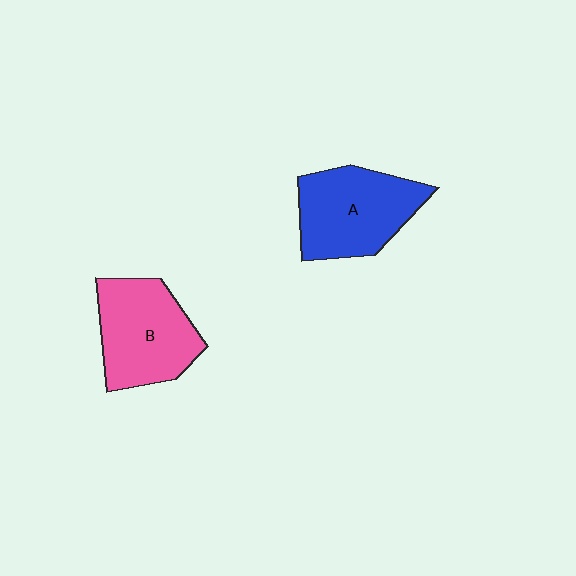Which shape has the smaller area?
Shape B (pink).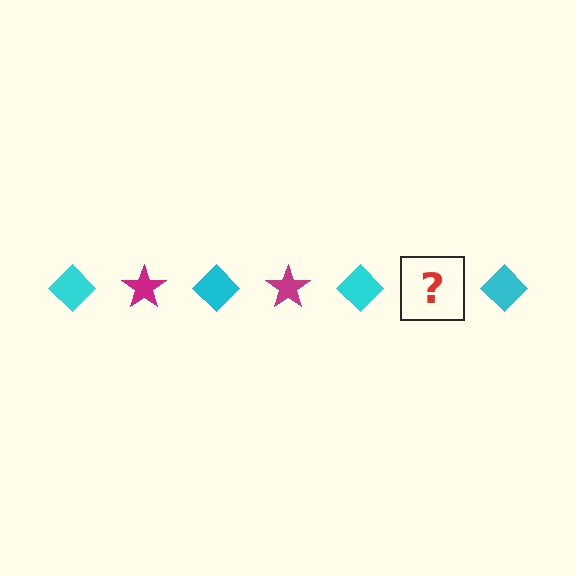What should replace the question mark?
The question mark should be replaced with a magenta star.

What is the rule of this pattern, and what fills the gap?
The rule is that the pattern alternates between cyan diamond and magenta star. The gap should be filled with a magenta star.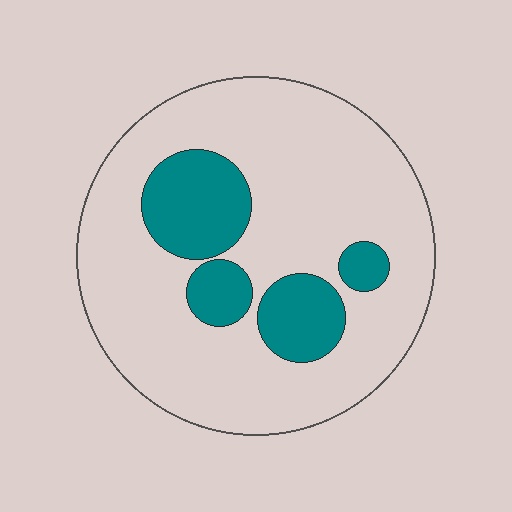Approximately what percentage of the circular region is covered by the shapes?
Approximately 20%.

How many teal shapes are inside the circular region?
4.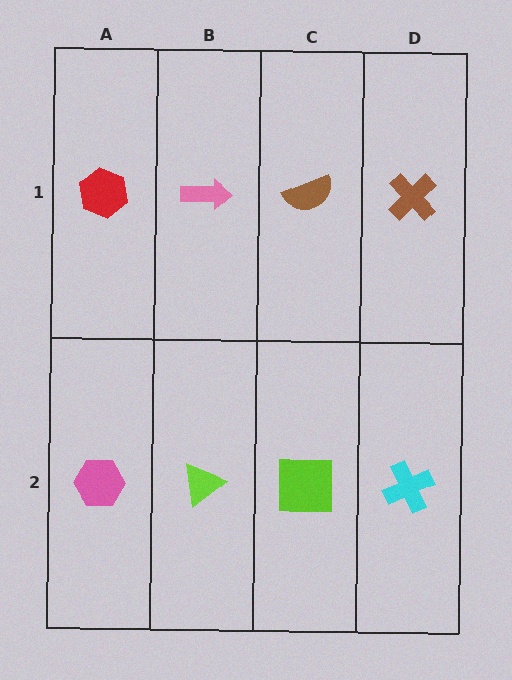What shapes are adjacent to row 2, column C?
A brown semicircle (row 1, column C), a lime triangle (row 2, column B), a cyan cross (row 2, column D).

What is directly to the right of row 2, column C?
A cyan cross.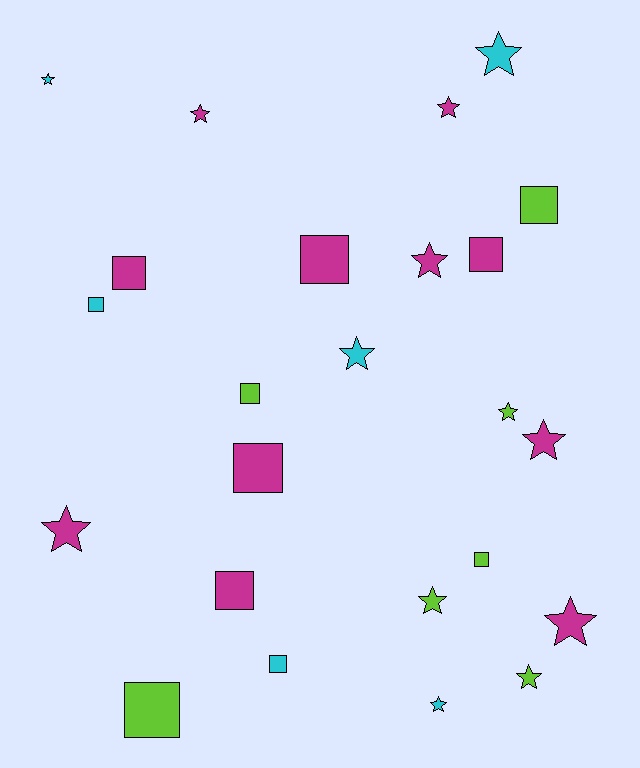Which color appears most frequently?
Magenta, with 11 objects.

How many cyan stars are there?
There are 4 cyan stars.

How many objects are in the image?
There are 24 objects.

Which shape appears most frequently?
Star, with 13 objects.